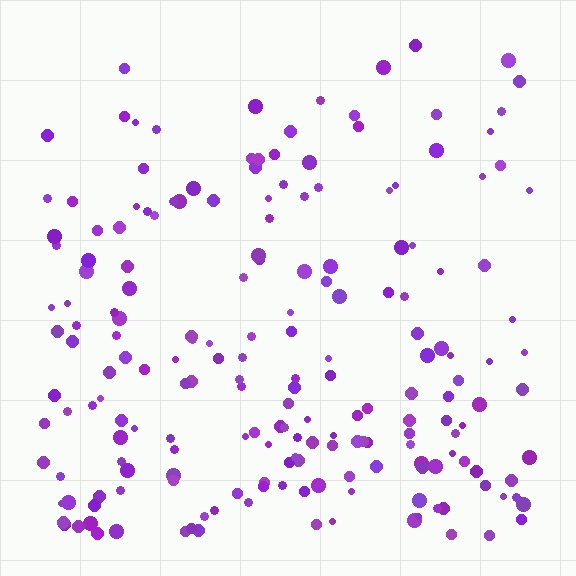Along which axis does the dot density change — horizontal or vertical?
Vertical.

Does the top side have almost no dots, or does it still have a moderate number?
Still a moderate number, just noticeably fewer than the bottom.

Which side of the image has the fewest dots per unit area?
The top.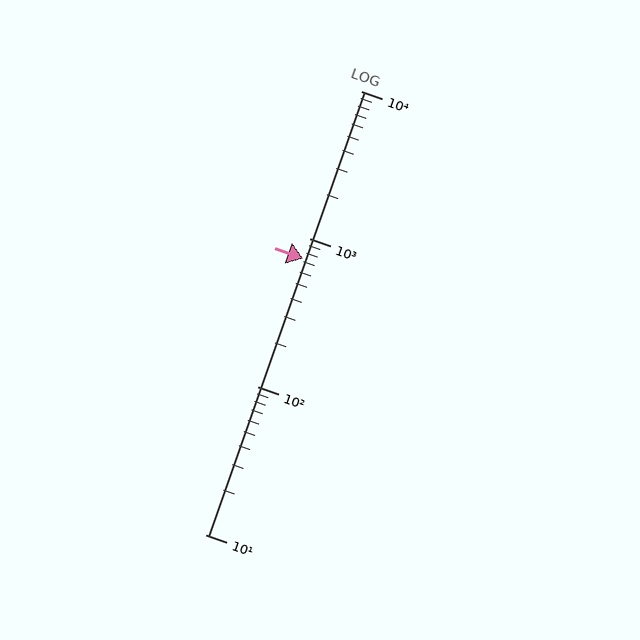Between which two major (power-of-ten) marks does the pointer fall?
The pointer is between 100 and 1000.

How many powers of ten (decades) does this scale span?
The scale spans 3 decades, from 10 to 10000.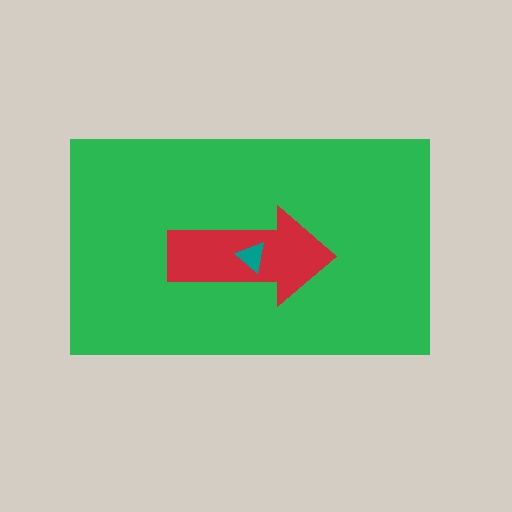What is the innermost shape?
The teal triangle.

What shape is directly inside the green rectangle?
The red arrow.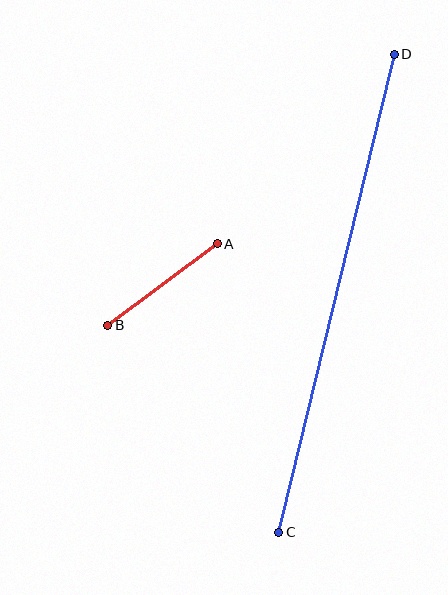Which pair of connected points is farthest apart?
Points C and D are farthest apart.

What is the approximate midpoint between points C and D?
The midpoint is at approximately (336, 293) pixels.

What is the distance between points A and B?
The distance is approximately 136 pixels.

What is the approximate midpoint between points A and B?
The midpoint is at approximately (162, 285) pixels.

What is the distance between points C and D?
The distance is approximately 492 pixels.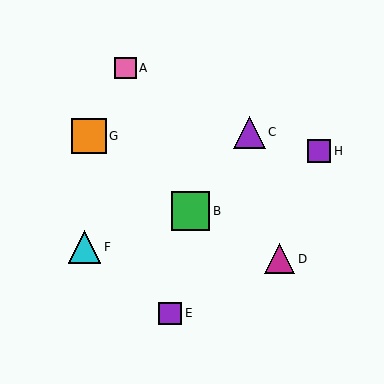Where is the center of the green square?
The center of the green square is at (191, 211).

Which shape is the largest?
The green square (labeled B) is the largest.